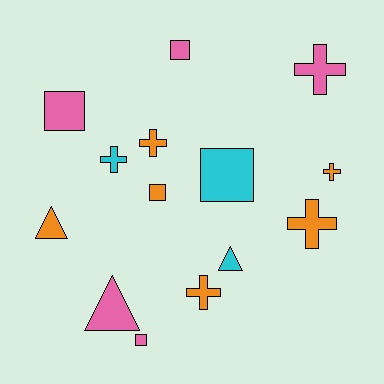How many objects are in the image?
There are 14 objects.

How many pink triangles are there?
There is 1 pink triangle.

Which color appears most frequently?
Orange, with 6 objects.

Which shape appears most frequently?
Cross, with 6 objects.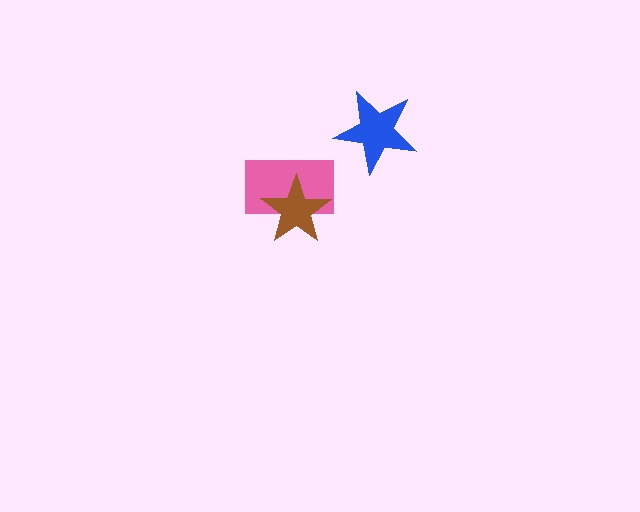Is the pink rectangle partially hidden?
Yes, it is partially covered by another shape.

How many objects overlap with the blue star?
0 objects overlap with the blue star.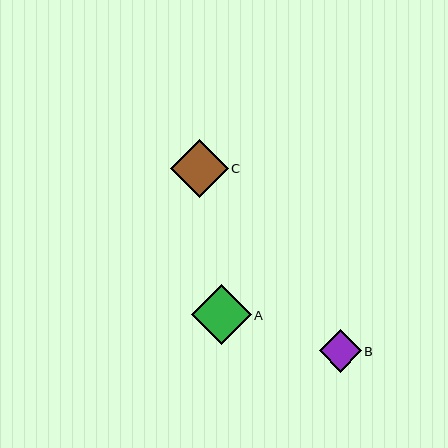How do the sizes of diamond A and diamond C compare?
Diamond A and diamond C are approximately the same size.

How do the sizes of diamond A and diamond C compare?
Diamond A and diamond C are approximately the same size.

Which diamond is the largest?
Diamond A is the largest with a size of approximately 60 pixels.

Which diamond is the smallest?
Diamond B is the smallest with a size of approximately 42 pixels.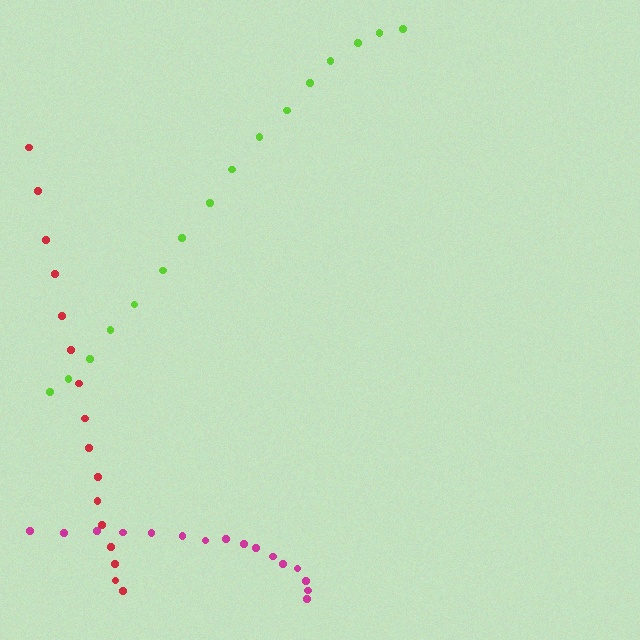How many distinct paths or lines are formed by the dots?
There are 3 distinct paths.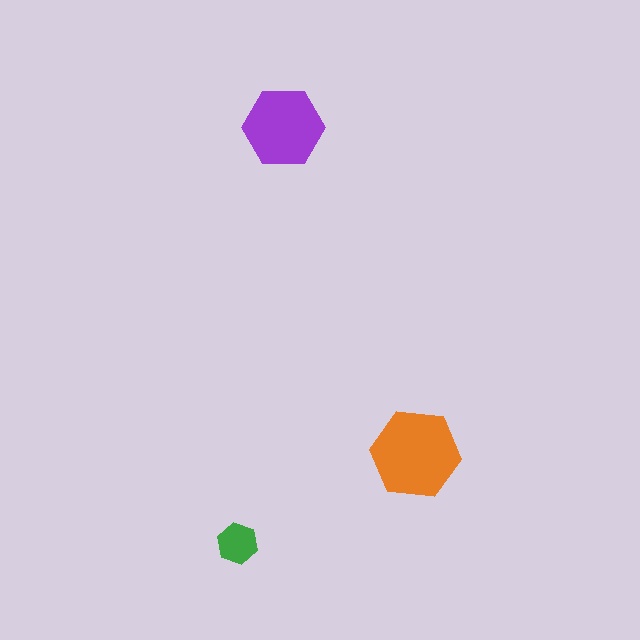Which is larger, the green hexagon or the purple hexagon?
The purple one.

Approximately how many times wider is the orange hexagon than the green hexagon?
About 2 times wider.